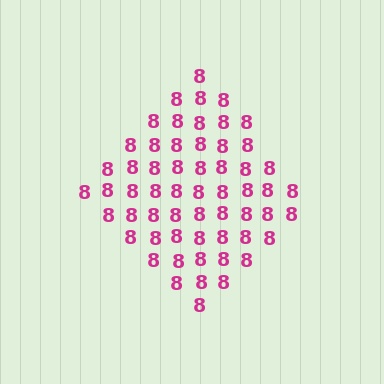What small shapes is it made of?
It is made of small digit 8's.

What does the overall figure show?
The overall figure shows a diamond.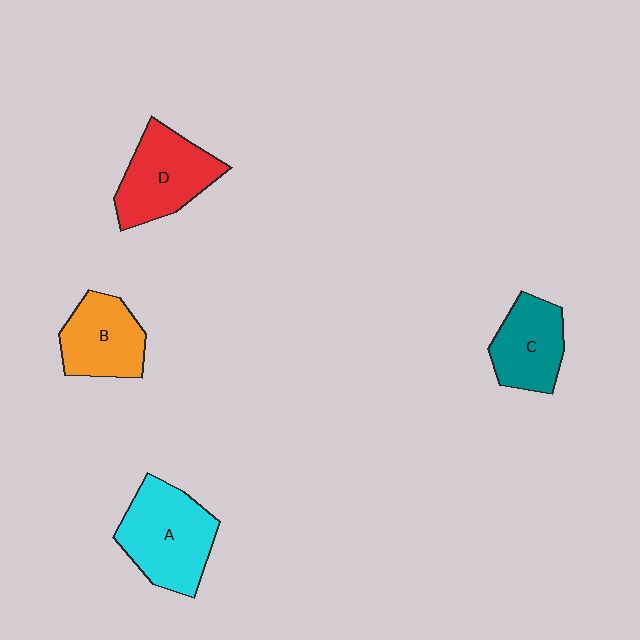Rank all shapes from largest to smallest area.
From largest to smallest: A (cyan), D (red), B (orange), C (teal).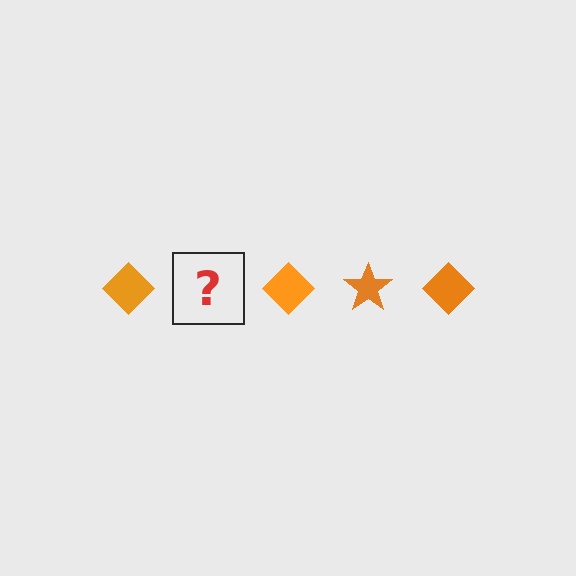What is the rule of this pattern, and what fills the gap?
The rule is that the pattern cycles through diamond, star shapes in orange. The gap should be filled with an orange star.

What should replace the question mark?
The question mark should be replaced with an orange star.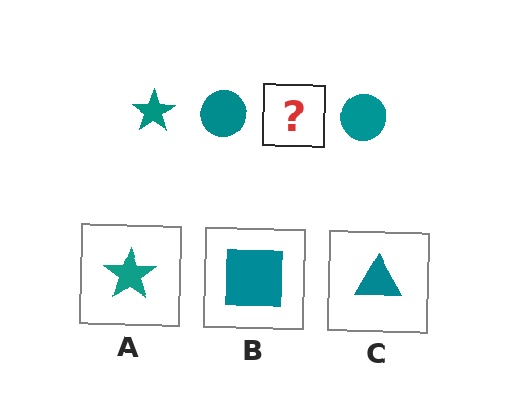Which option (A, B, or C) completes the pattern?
A.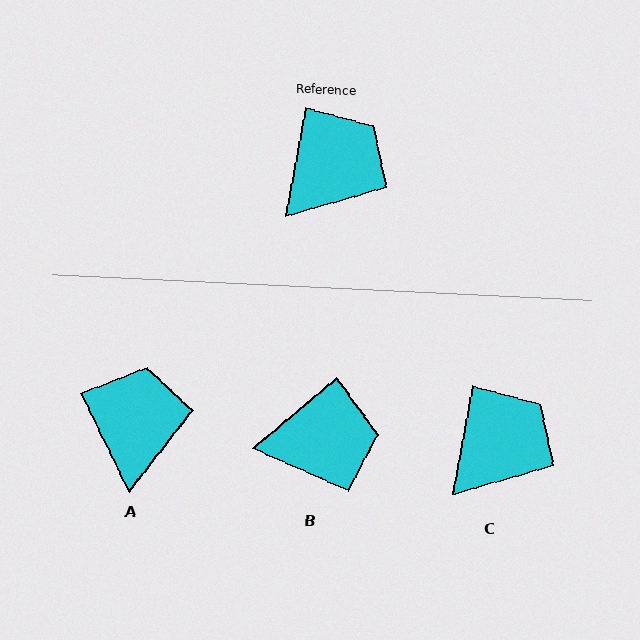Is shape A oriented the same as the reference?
No, it is off by about 36 degrees.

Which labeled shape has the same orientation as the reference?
C.